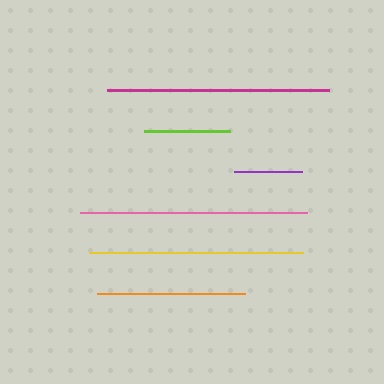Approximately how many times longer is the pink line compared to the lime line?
The pink line is approximately 2.6 times the length of the lime line.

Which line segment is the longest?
The pink line is the longest at approximately 227 pixels.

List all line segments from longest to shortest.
From longest to shortest: pink, magenta, yellow, orange, lime, purple.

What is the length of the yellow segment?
The yellow segment is approximately 214 pixels long.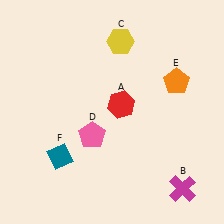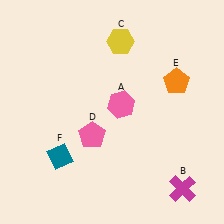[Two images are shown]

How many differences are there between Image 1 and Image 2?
There is 1 difference between the two images.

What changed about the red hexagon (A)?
In Image 1, A is red. In Image 2, it changed to pink.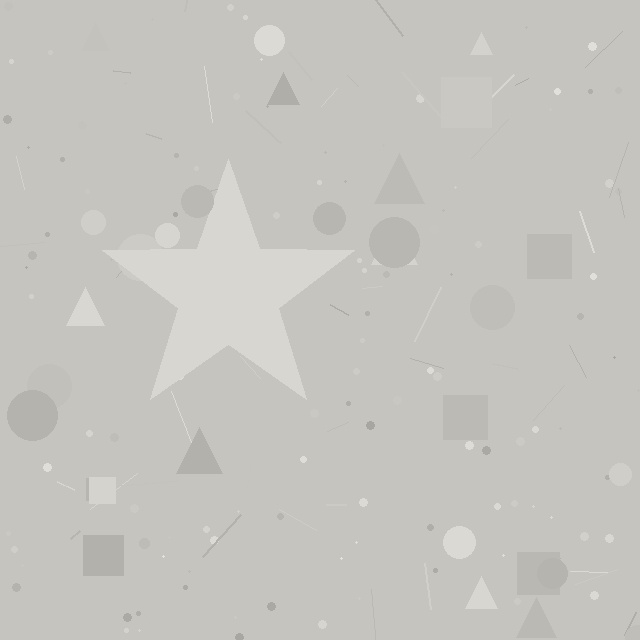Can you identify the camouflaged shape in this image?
The camouflaged shape is a star.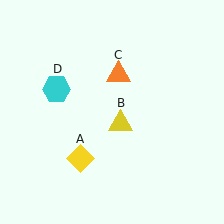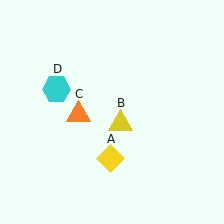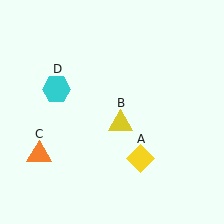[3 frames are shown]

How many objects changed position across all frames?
2 objects changed position: yellow diamond (object A), orange triangle (object C).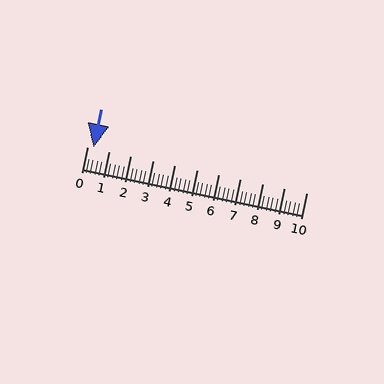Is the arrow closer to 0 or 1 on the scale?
The arrow is closer to 0.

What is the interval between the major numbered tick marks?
The major tick marks are spaced 1 units apart.